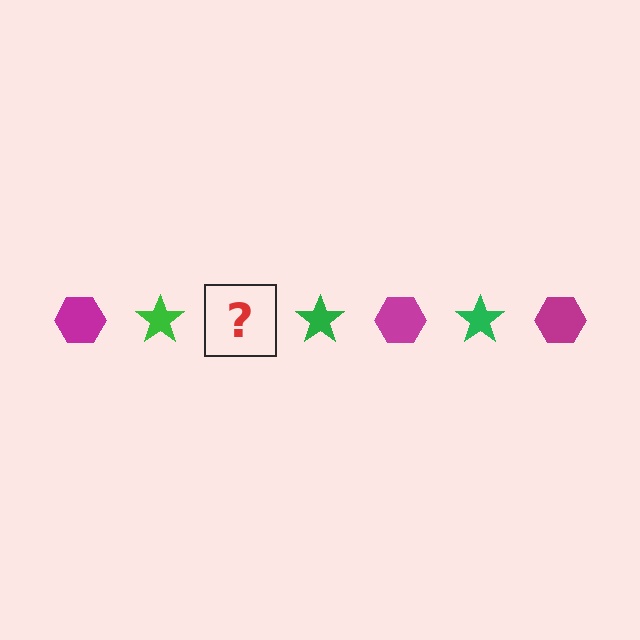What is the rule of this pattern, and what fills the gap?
The rule is that the pattern alternates between magenta hexagon and green star. The gap should be filled with a magenta hexagon.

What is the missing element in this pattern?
The missing element is a magenta hexagon.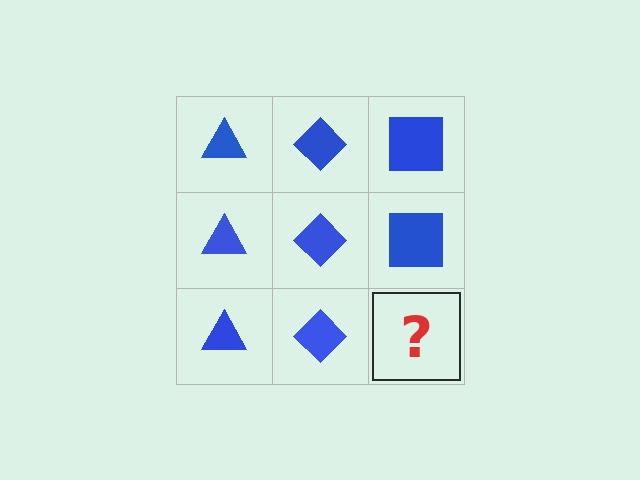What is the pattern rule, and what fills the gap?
The rule is that each column has a consistent shape. The gap should be filled with a blue square.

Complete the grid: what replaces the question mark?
The question mark should be replaced with a blue square.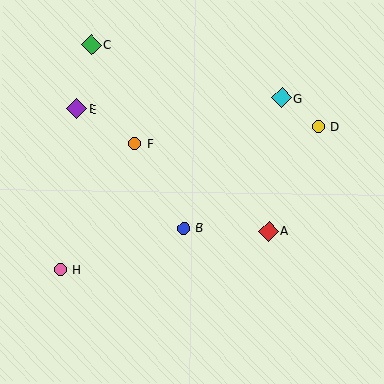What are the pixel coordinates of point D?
Point D is at (318, 127).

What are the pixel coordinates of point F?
Point F is at (135, 144).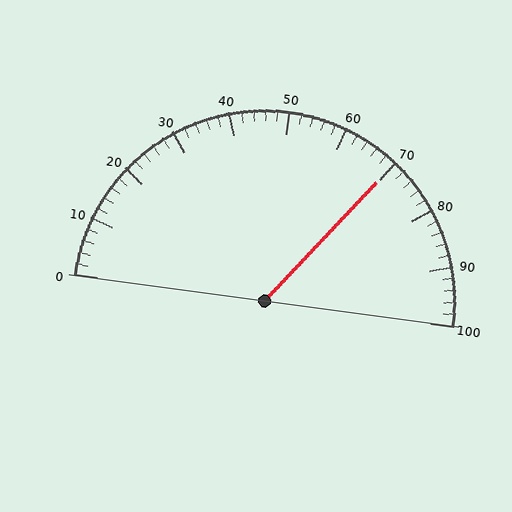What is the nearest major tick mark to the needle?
The nearest major tick mark is 70.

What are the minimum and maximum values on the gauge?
The gauge ranges from 0 to 100.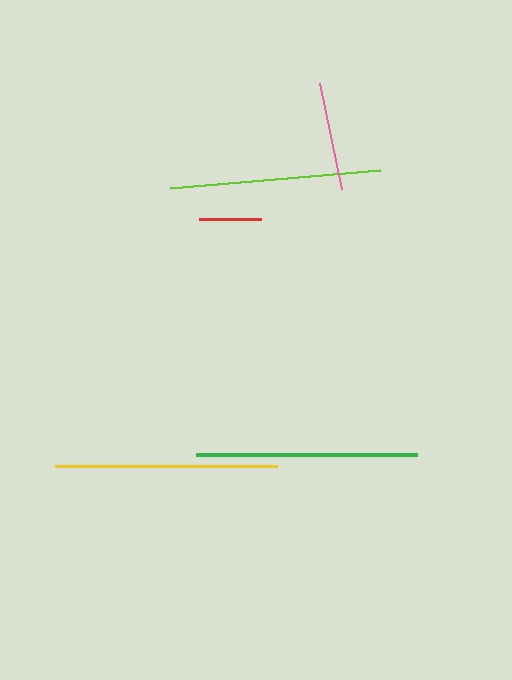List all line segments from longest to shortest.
From longest to shortest: yellow, green, lime, pink, red.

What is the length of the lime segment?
The lime segment is approximately 211 pixels long.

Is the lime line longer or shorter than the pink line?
The lime line is longer than the pink line.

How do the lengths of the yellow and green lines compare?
The yellow and green lines are approximately the same length.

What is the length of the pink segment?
The pink segment is approximately 109 pixels long.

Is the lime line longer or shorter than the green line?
The green line is longer than the lime line.